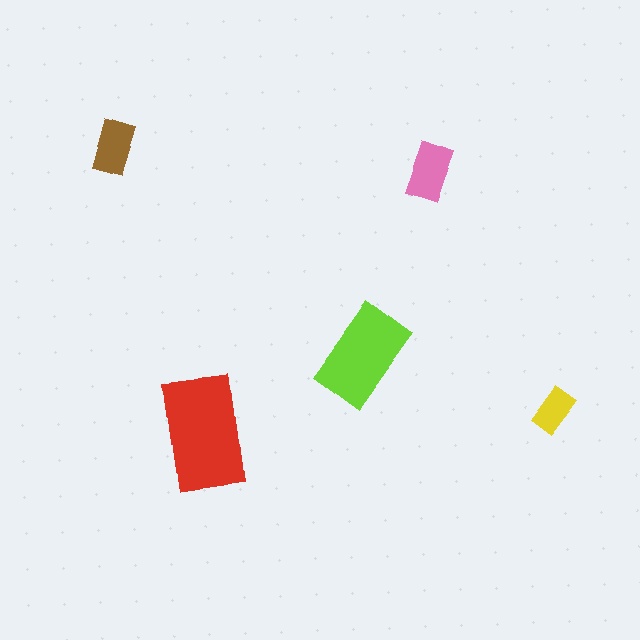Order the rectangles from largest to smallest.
the red one, the lime one, the pink one, the brown one, the yellow one.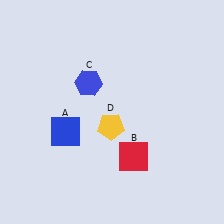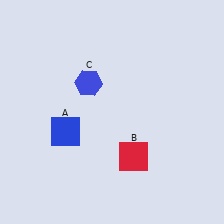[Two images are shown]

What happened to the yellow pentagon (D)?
The yellow pentagon (D) was removed in Image 2. It was in the bottom-left area of Image 1.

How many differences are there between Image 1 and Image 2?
There is 1 difference between the two images.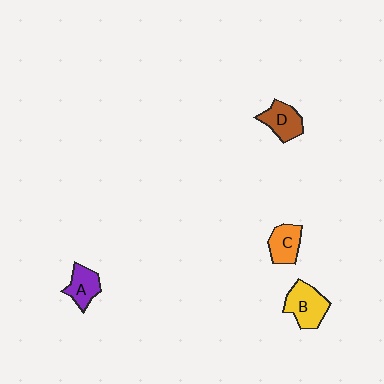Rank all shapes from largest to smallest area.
From largest to smallest: B (yellow), D (brown), C (orange), A (purple).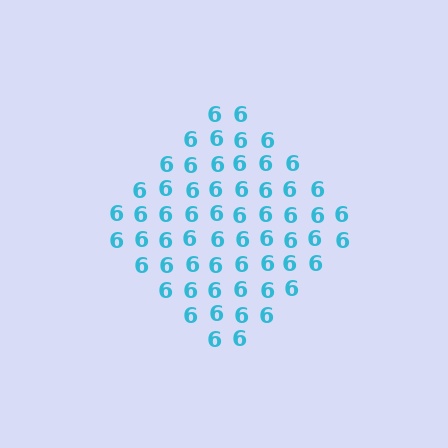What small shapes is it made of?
It is made of small digit 6's.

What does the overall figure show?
The overall figure shows a diamond.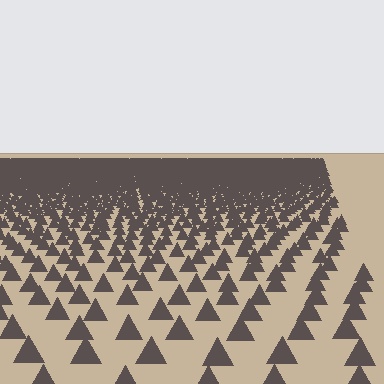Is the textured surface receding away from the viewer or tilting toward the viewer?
The surface is receding away from the viewer. Texture elements get smaller and denser toward the top.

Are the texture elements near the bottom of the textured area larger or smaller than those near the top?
Larger. Near the bottom, elements are closer to the viewer and appear at a bigger on-screen size.